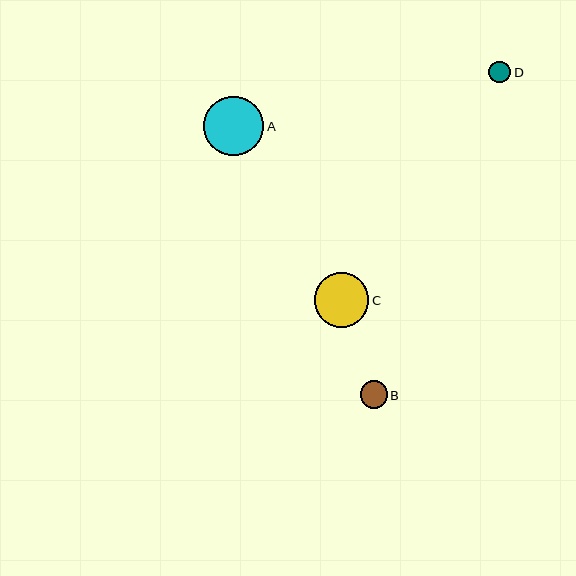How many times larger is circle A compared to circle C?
Circle A is approximately 1.1 times the size of circle C.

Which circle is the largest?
Circle A is the largest with a size of approximately 60 pixels.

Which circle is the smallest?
Circle D is the smallest with a size of approximately 22 pixels.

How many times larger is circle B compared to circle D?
Circle B is approximately 1.3 times the size of circle D.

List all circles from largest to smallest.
From largest to smallest: A, C, B, D.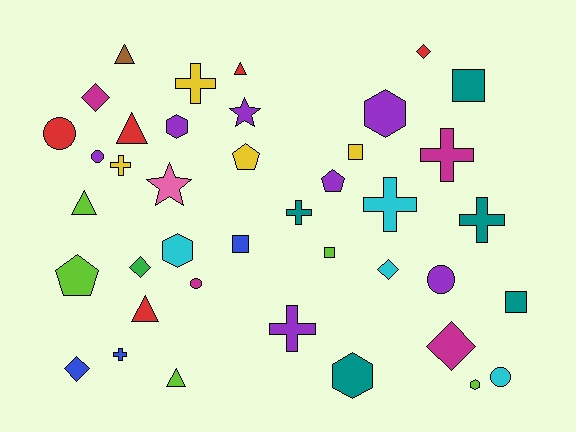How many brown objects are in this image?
There is 1 brown object.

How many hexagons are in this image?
There are 5 hexagons.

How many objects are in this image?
There are 40 objects.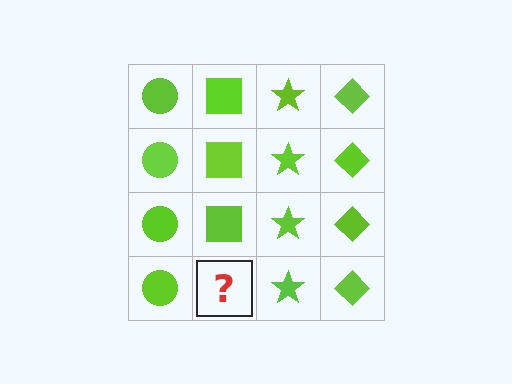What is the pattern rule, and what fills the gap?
The rule is that each column has a consistent shape. The gap should be filled with a lime square.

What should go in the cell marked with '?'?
The missing cell should contain a lime square.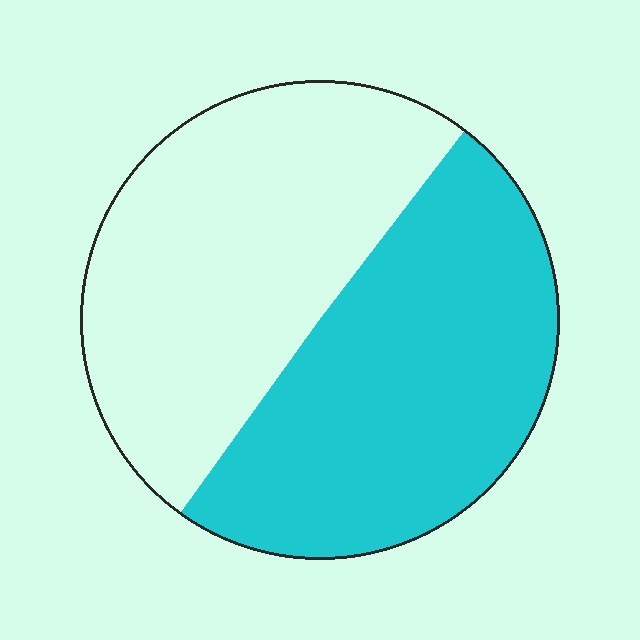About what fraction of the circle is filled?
About one half (1/2).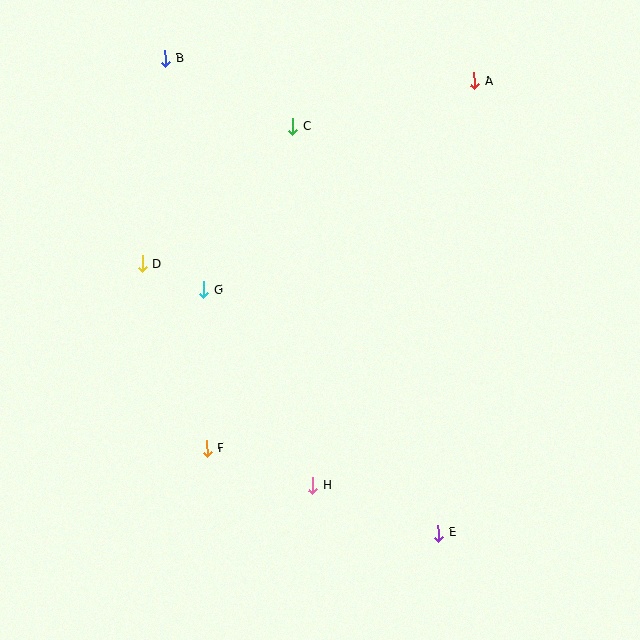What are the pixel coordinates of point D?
Point D is at (142, 264).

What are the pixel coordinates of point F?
Point F is at (207, 448).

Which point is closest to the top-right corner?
Point A is closest to the top-right corner.